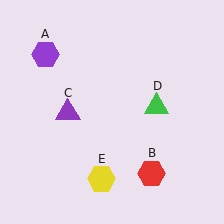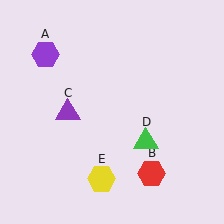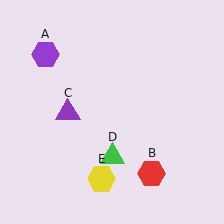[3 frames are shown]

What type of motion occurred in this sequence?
The green triangle (object D) rotated clockwise around the center of the scene.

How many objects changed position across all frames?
1 object changed position: green triangle (object D).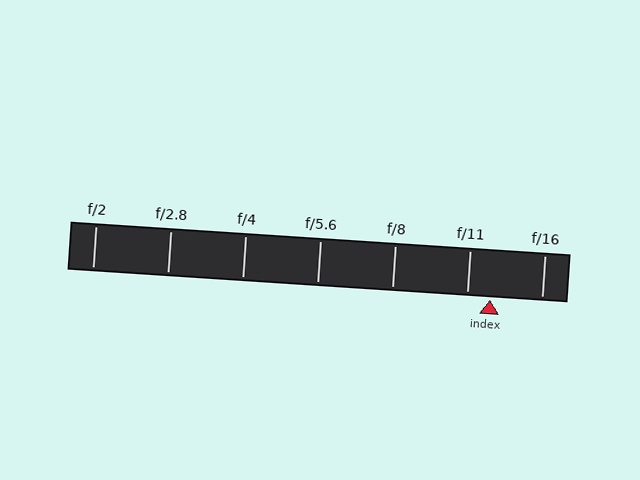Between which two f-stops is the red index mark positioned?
The index mark is between f/11 and f/16.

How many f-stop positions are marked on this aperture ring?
There are 7 f-stop positions marked.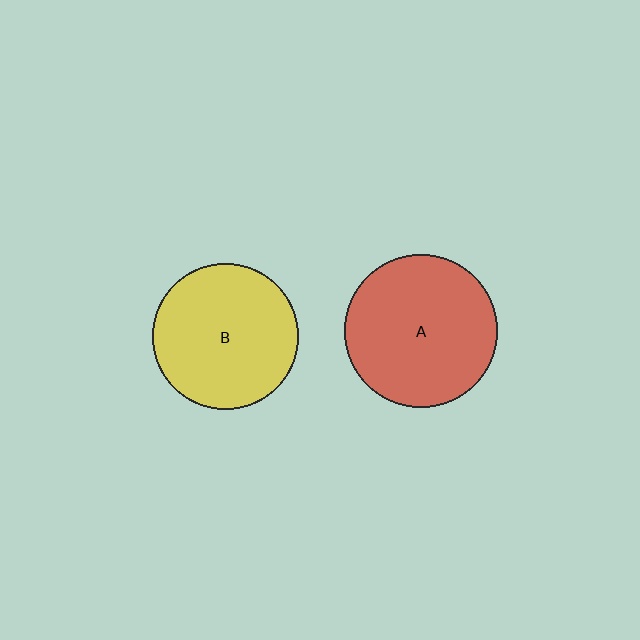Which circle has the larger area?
Circle A (red).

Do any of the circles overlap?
No, none of the circles overlap.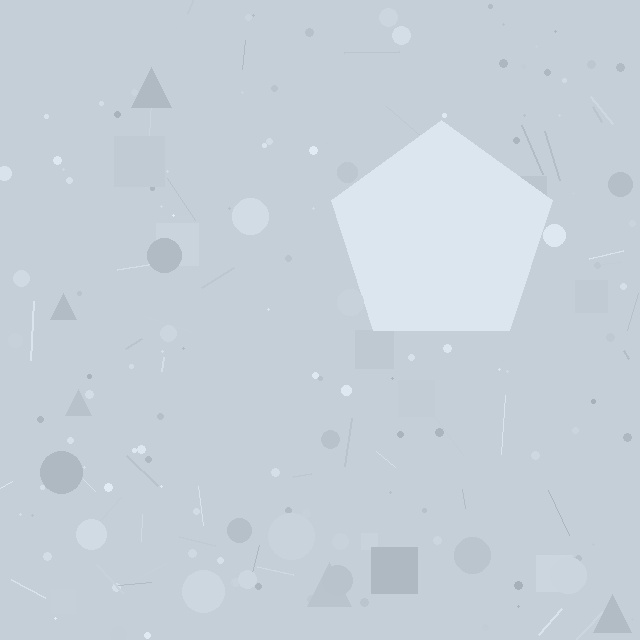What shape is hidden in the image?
A pentagon is hidden in the image.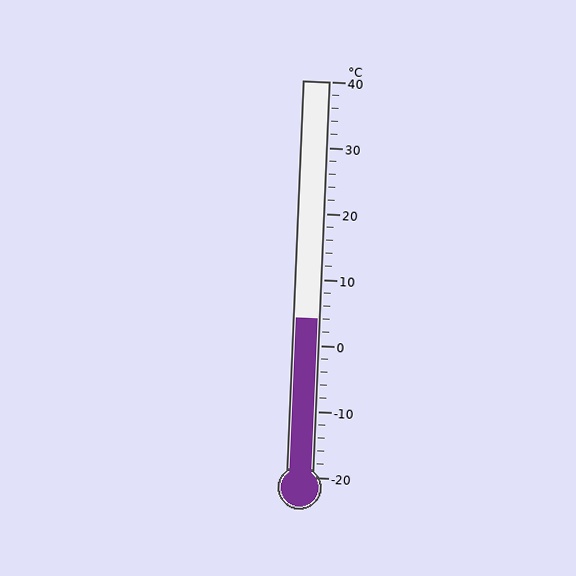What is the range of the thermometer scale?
The thermometer scale ranges from -20°C to 40°C.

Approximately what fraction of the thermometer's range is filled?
The thermometer is filled to approximately 40% of its range.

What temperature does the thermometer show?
The thermometer shows approximately 4°C.